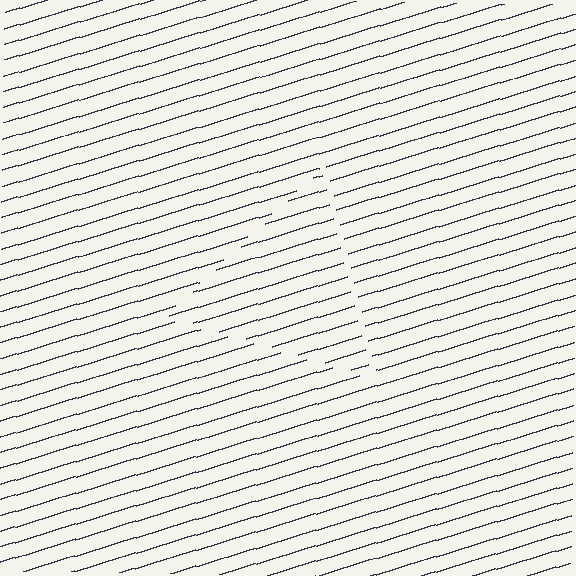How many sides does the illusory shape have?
3 sides — the line-ends trace a triangle.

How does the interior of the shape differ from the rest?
The interior of the shape contains the same grating, shifted by half a period — the contour is defined by the phase discontinuity where line-ends from the inner and outer gratings abut.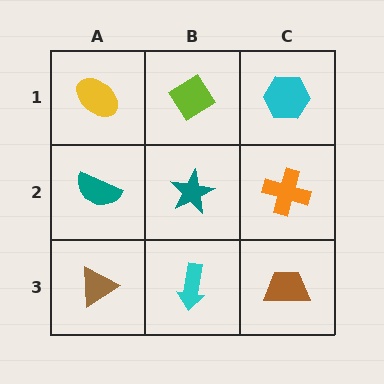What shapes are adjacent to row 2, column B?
A lime diamond (row 1, column B), a cyan arrow (row 3, column B), a teal semicircle (row 2, column A), an orange cross (row 2, column C).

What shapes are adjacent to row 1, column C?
An orange cross (row 2, column C), a lime diamond (row 1, column B).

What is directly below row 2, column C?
A brown trapezoid.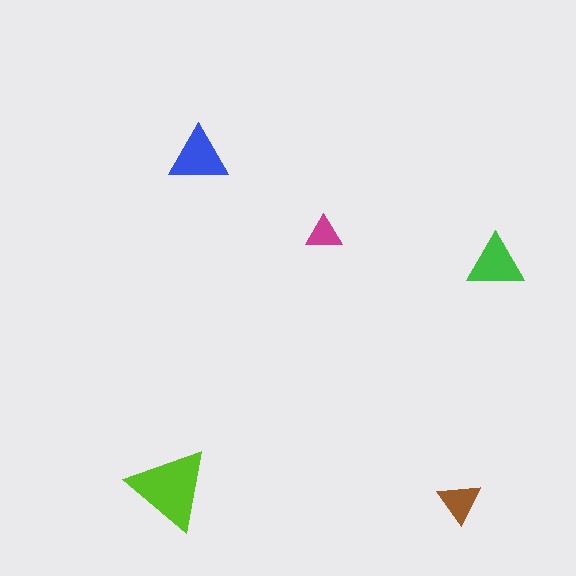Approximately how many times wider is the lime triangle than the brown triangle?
About 2 times wider.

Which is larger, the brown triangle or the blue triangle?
The blue one.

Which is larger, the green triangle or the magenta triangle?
The green one.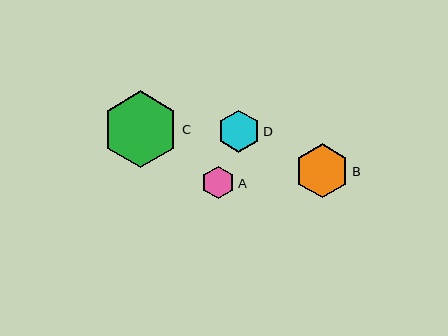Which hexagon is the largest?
Hexagon C is the largest with a size of approximately 76 pixels.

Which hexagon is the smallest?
Hexagon A is the smallest with a size of approximately 33 pixels.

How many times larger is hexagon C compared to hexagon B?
Hexagon C is approximately 1.4 times the size of hexagon B.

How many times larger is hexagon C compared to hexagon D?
Hexagon C is approximately 1.8 times the size of hexagon D.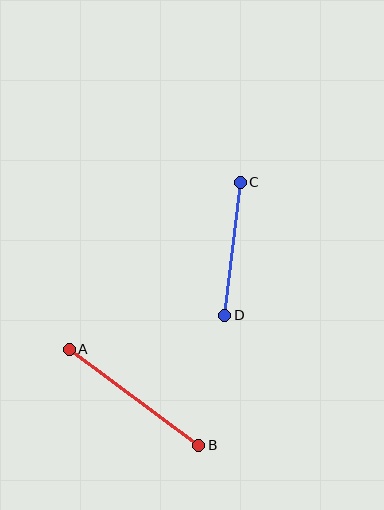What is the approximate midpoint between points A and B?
The midpoint is at approximately (134, 397) pixels.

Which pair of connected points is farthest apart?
Points A and B are farthest apart.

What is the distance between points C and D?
The distance is approximately 134 pixels.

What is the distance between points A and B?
The distance is approximately 161 pixels.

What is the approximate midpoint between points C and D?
The midpoint is at approximately (232, 249) pixels.